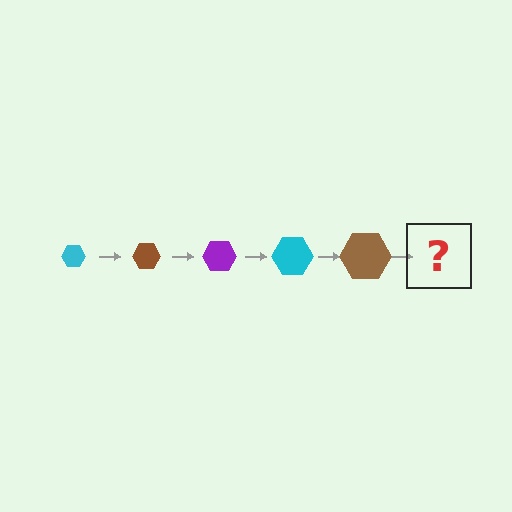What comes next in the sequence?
The next element should be a purple hexagon, larger than the previous one.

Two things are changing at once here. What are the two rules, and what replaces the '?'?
The two rules are that the hexagon grows larger each step and the color cycles through cyan, brown, and purple. The '?' should be a purple hexagon, larger than the previous one.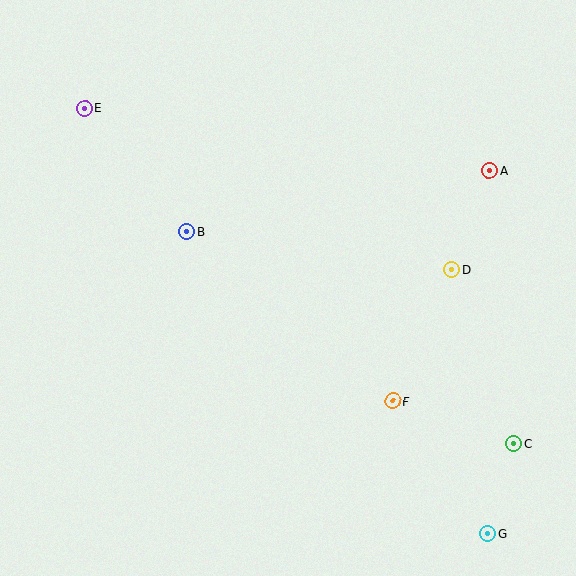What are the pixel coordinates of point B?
Point B is at (187, 232).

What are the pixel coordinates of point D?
Point D is at (452, 270).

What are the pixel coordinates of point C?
Point C is at (514, 444).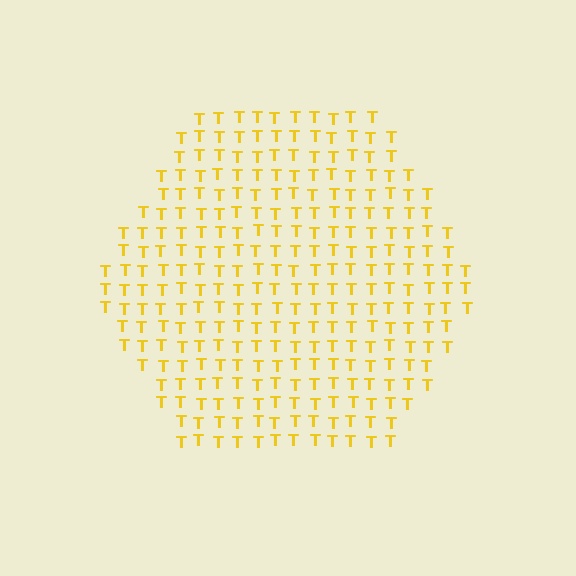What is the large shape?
The large shape is a hexagon.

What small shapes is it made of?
It is made of small letter T's.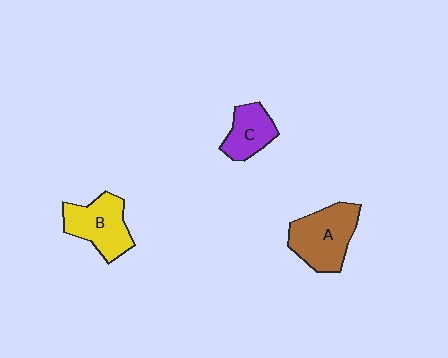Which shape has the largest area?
Shape A (brown).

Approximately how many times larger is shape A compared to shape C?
Approximately 1.6 times.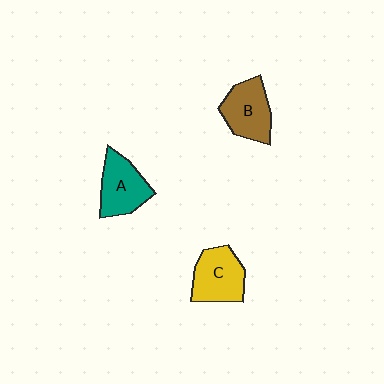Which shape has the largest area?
Shape C (yellow).